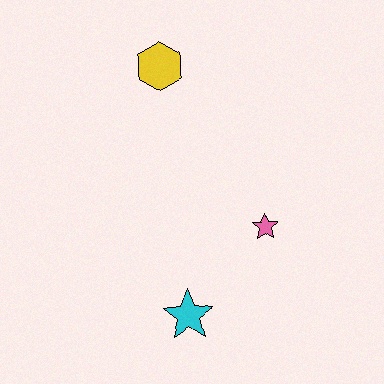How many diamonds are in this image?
There are no diamonds.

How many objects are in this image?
There are 3 objects.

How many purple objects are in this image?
There are no purple objects.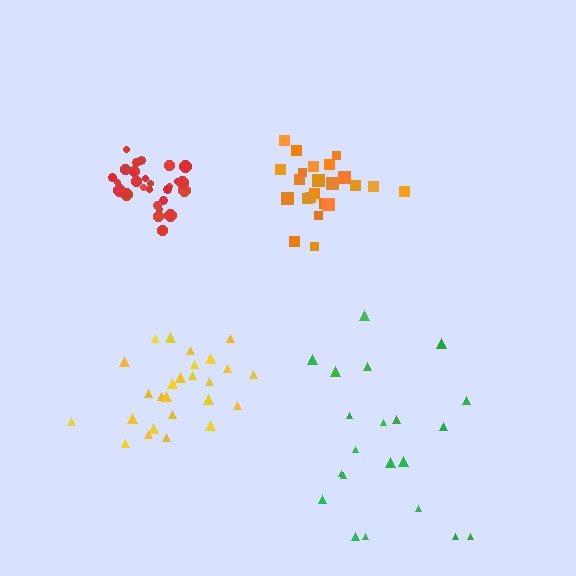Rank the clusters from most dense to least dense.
red, orange, yellow, green.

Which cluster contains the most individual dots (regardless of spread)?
Red (28).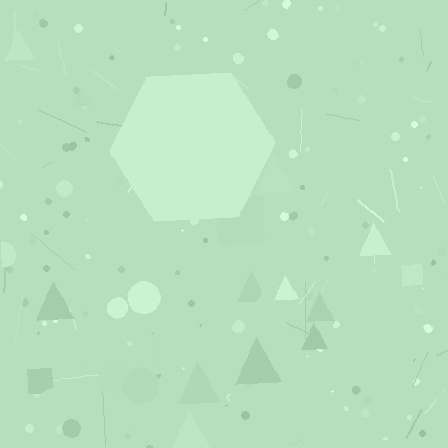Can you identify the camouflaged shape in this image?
The camouflaged shape is a hexagon.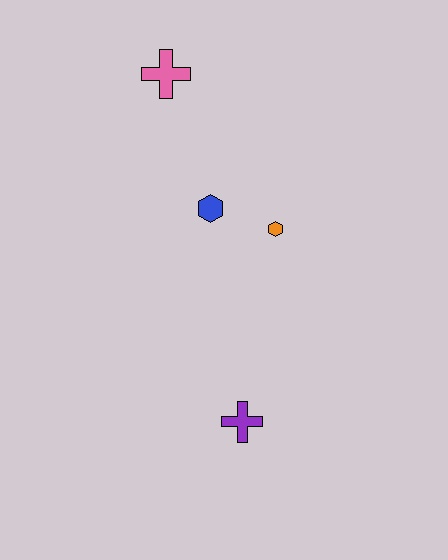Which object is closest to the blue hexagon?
The orange hexagon is closest to the blue hexagon.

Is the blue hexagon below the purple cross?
No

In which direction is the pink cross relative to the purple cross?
The pink cross is above the purple cross.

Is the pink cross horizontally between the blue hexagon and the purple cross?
No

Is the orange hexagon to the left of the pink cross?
No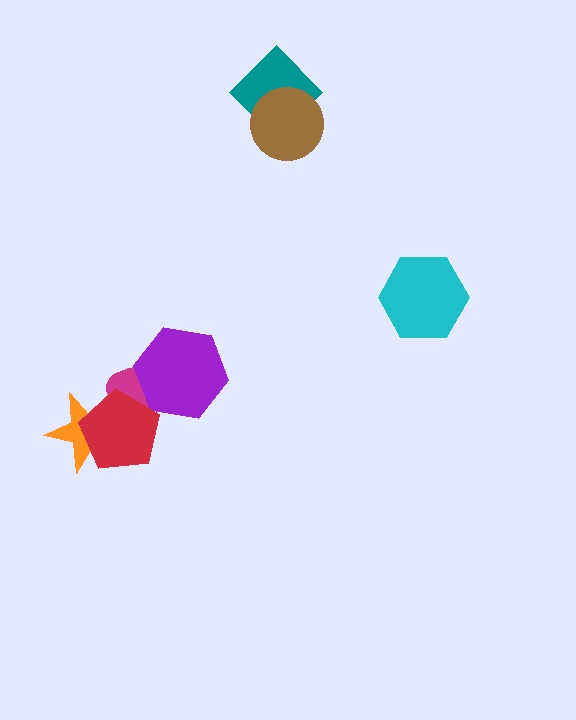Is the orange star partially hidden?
Yes, it is partially covered by another shape.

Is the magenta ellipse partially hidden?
Yes, it is partially covered by another shape.